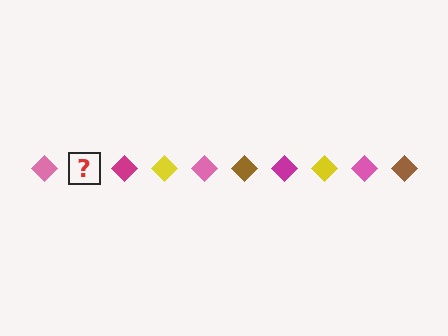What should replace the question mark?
The question mark should be replaced with a brown diamond.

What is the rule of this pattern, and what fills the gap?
The rule is that the pattern cycles through pink, brown, magenta, yellow diamonds. The gap should be filled with a brown diamond.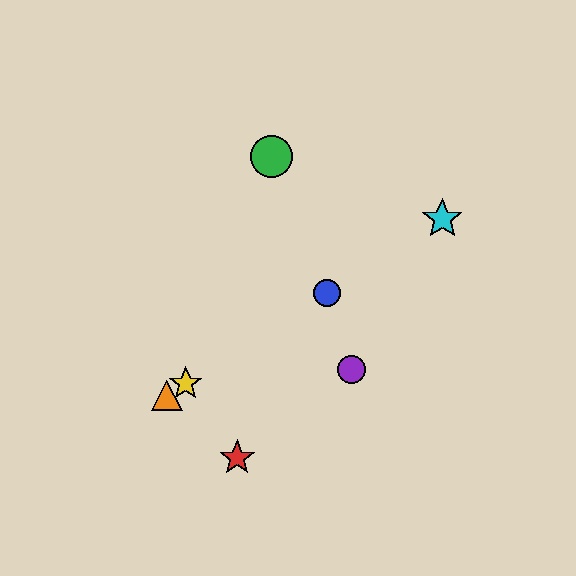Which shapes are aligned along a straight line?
The blue circle, the yellow star, the orange triangle, the cyan star are aligned along a straight line.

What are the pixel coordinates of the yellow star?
The yellow star is at (186, 384).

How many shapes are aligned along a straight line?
4 shapes (the blue circle, the yellow star, the orange triangle, the cyan star) are aligned along a straight line.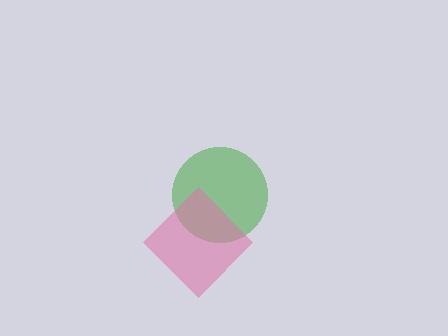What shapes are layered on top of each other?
The layered shapes are: a green circle, a pink diamond.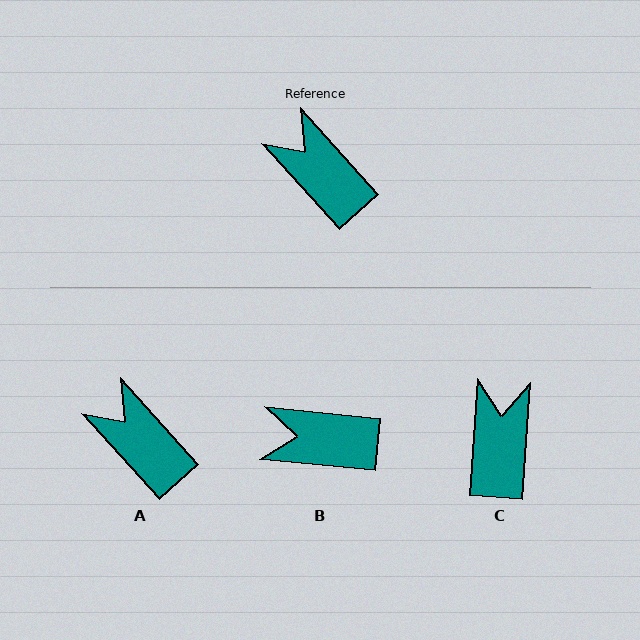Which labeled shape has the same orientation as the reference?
A.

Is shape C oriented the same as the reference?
No, it is off by about 46 degrees.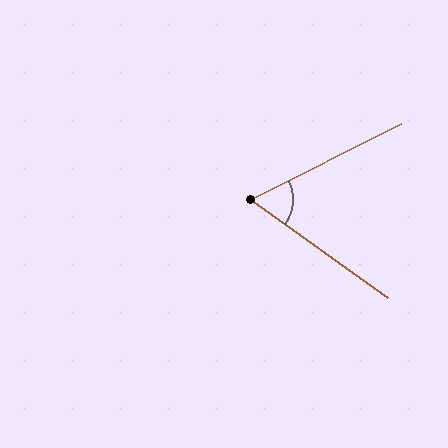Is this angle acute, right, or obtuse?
It is acute.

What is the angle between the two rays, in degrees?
Approximately 62 degrees.